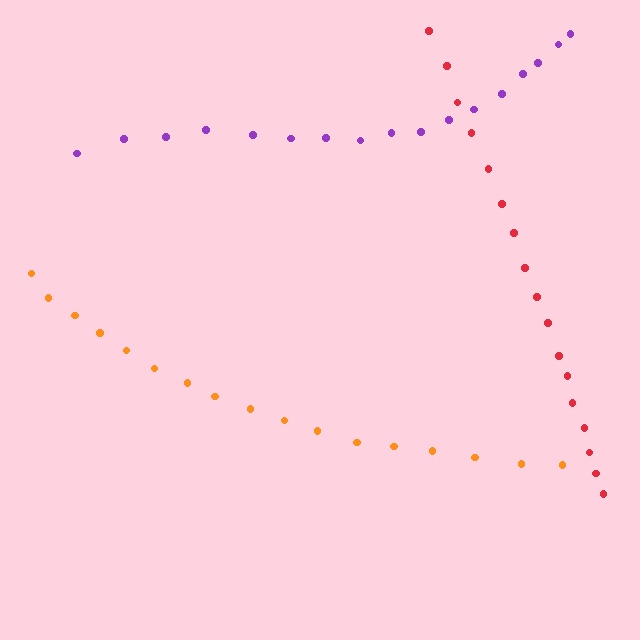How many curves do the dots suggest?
There are 3 distinct paths.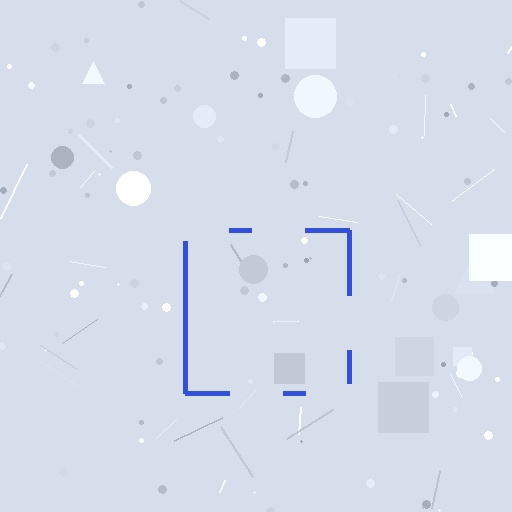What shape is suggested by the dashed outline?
The dashed outline suggests a square.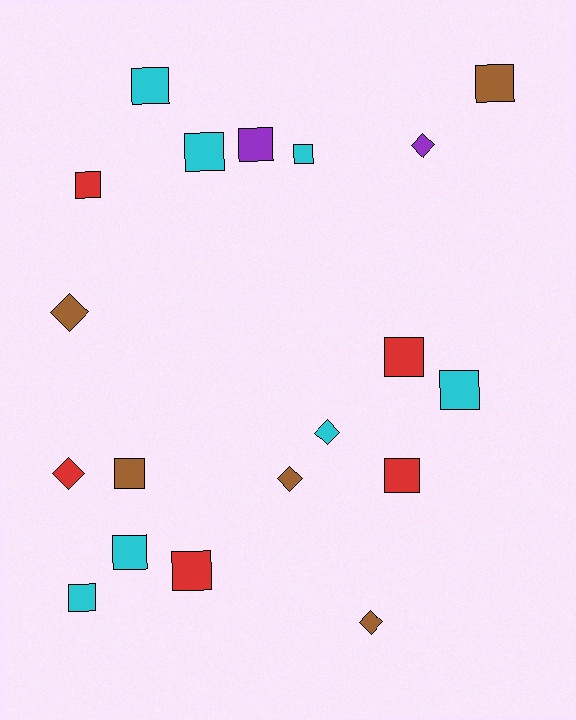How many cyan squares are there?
There are 6 cyan squares.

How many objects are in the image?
There are 19 objects.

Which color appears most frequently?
Cyan, with 7 objects.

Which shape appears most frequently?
Square, with 13 objects.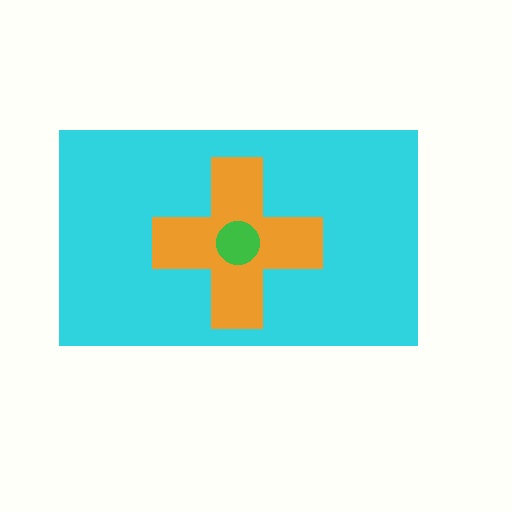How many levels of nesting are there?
3.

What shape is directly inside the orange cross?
The green circle.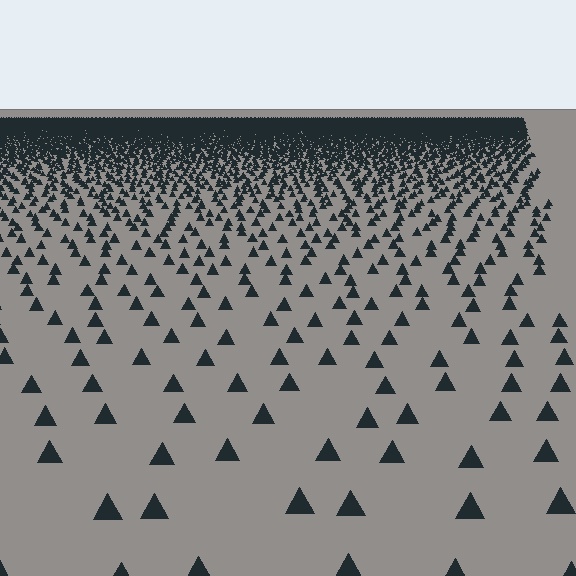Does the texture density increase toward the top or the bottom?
Density increases toward the top.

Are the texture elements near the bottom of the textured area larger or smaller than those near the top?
Larger. Near the bottom, elements are closer to the viewer and appear at a bigger on-screen size.